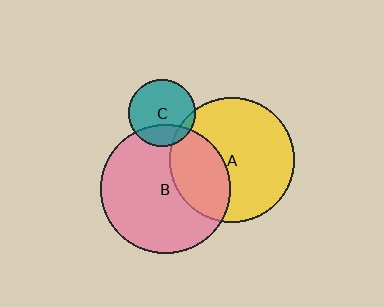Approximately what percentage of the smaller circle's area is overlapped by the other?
Approximately 25%.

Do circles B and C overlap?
Yes.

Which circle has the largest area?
Circle B (pink).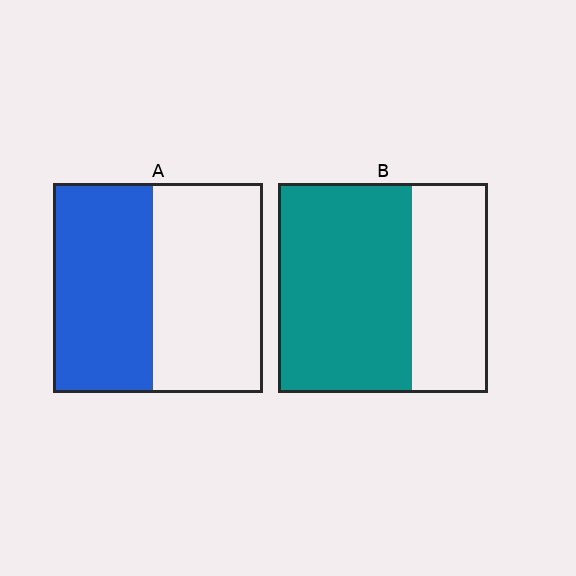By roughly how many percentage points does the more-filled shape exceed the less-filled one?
By roughly 15 percentage points (B over A).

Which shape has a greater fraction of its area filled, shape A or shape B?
Shape B.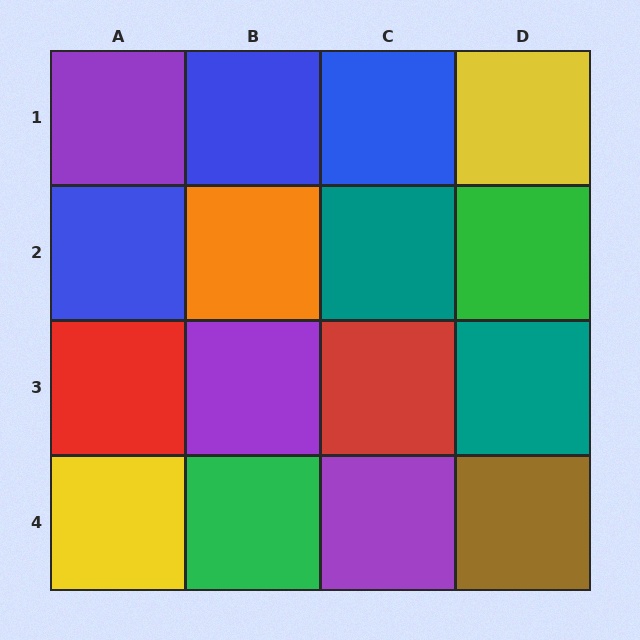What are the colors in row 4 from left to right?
Yellow, green, purple, brown.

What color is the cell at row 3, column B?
Purple.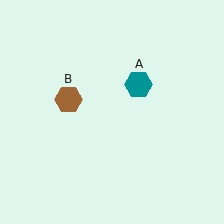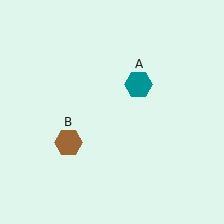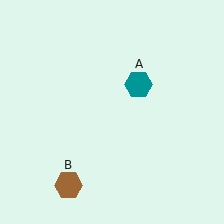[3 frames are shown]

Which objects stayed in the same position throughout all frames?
Teal hexagon (object A) remained stationary.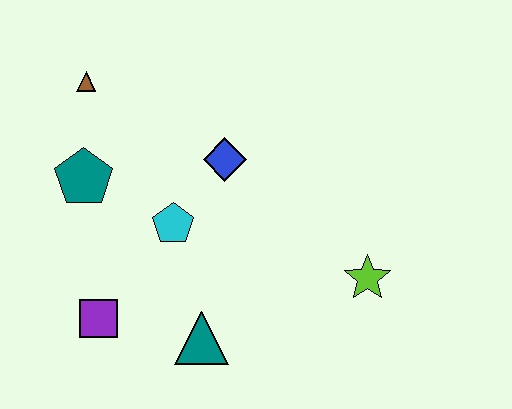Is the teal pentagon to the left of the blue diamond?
Yes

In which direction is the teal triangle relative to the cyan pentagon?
The teal triangle is below the cyan pentagon.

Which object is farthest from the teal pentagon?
The lime star is farthest from the teal pentagon.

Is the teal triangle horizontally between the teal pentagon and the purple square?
No